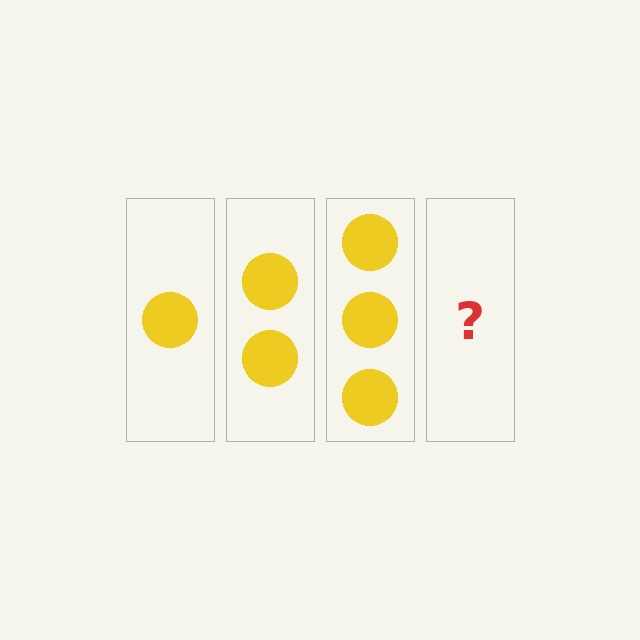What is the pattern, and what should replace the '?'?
The pattern is that each step adds one more circle. The '?' should be 4 circles.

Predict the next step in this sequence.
The next step is 4 circles.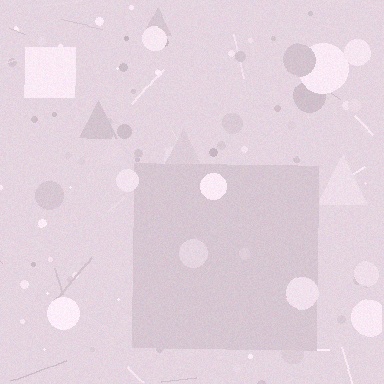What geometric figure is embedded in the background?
A square is embedded in the background.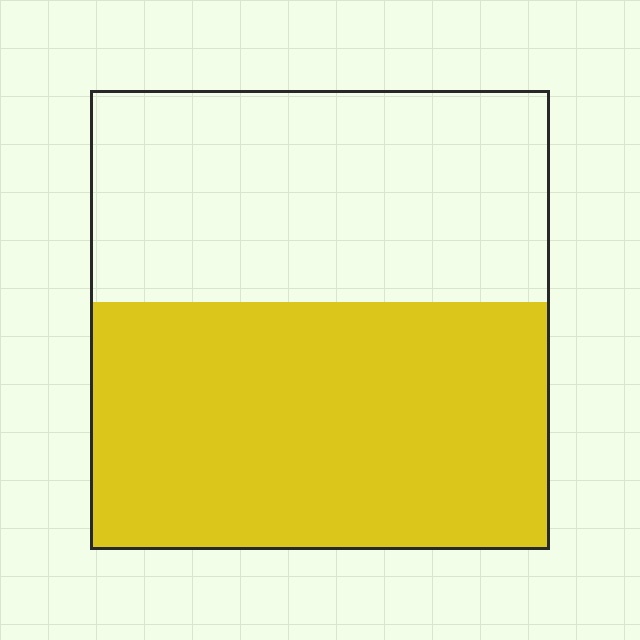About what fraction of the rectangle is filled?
About one half (1/2).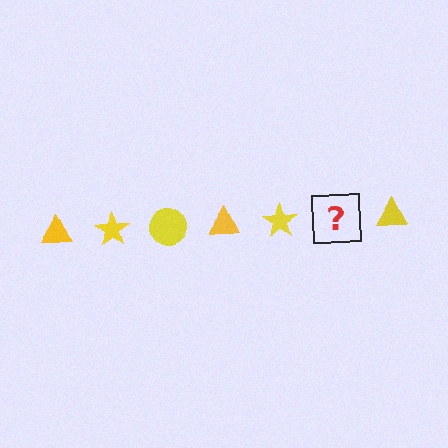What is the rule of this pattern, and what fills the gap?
The rule is that the pattern cycles through triangle, star, circle shapes in yellow. The gap should be filled with a yellow circle.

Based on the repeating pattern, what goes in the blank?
The blank should be a yellow circle.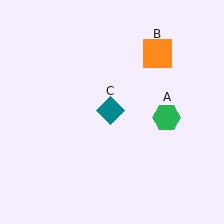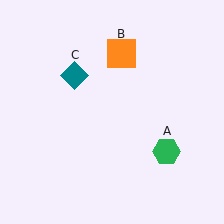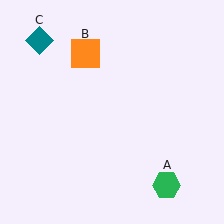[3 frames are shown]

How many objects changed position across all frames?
3 objects changed position: green hexagon (object A), orange square (object B), teal diamond (object C).